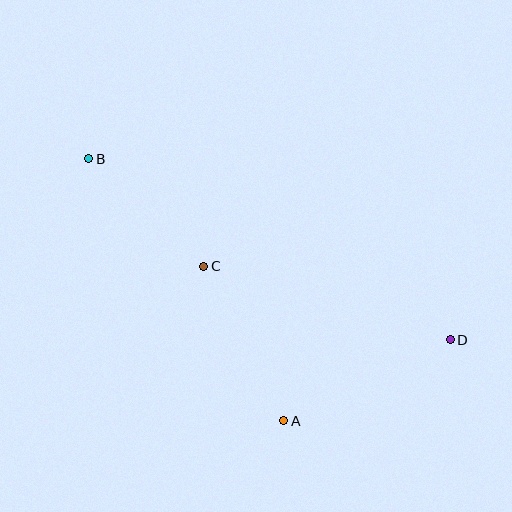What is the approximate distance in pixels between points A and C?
The distance between A and C is approximately 174 pixels.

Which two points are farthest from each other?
Points B and D are farthest from each other.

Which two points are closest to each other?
Points B and C are closest to each other.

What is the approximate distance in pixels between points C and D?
The distance between C and D is approximately 257 pixels.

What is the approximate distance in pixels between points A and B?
The distance between A and B is approximately 327 pixels.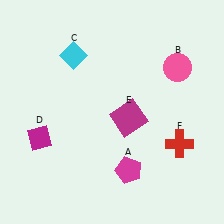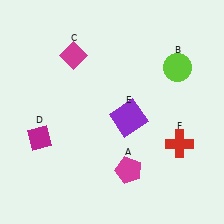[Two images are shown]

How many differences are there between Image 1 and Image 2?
There are 3 differences between the two images.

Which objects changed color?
B changed from pink to lime. C changed from cyan to magenta. E changed from magenta to purple.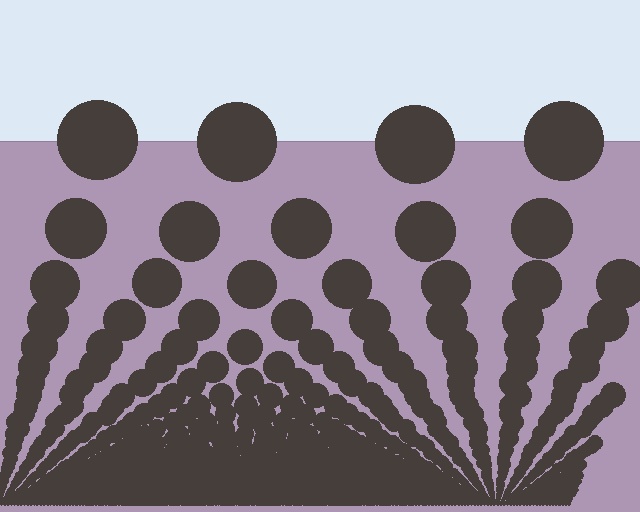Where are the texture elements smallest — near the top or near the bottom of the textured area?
Near the bottom.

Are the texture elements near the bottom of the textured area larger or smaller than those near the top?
Smaller. The gradient is inverted — elements near the bottom are smaller and denser.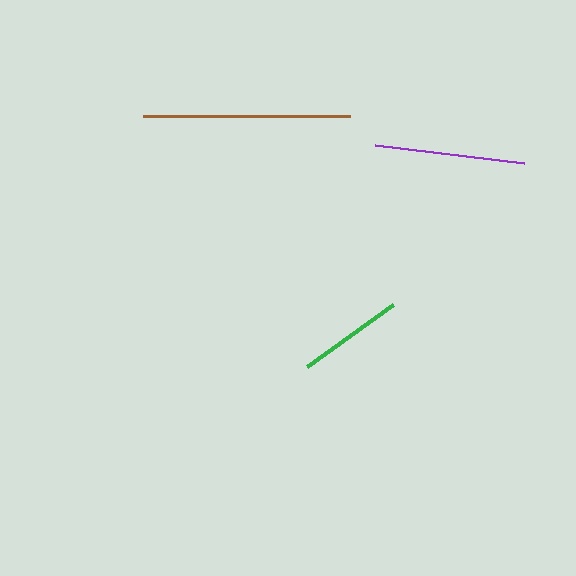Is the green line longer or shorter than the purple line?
The purple line is longer than the green line.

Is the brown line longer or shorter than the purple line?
The brown line is longer than the purple line.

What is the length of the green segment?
The green segment is approximately 106 pixels long.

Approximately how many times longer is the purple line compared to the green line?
The purple line is approximately 1.4 times the length of the green line.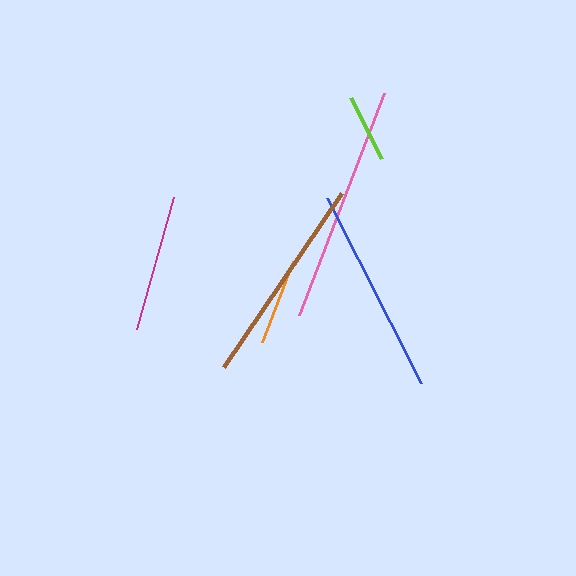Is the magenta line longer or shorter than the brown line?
The brown line is longer than the magenta line.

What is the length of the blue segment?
The blue segment is approximately 207 pixels long.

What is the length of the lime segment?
The lime segment is approximately 68 pixels long.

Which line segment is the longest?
The pink line is the longest at approximately 238 pixels.